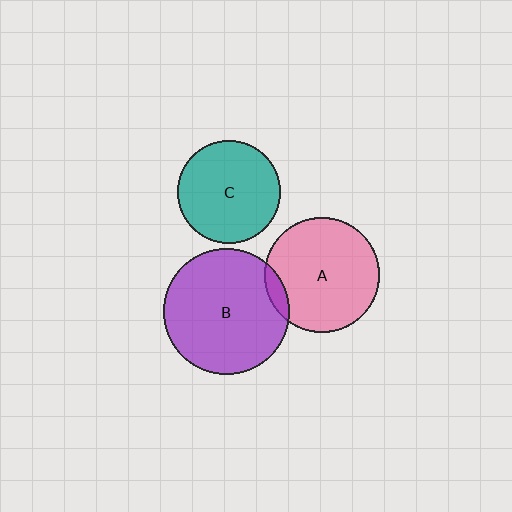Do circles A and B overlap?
Yes.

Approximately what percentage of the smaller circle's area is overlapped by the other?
Approximately 10%.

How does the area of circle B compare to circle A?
Approximately 1.2 times.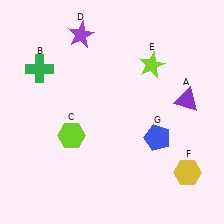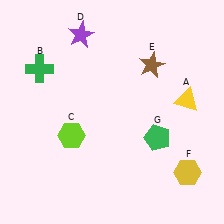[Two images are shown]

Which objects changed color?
A changed from purple to yellow. E changed from lime to brown. G changed from blue to green.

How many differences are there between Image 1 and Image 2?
There are 3 differences between the two images.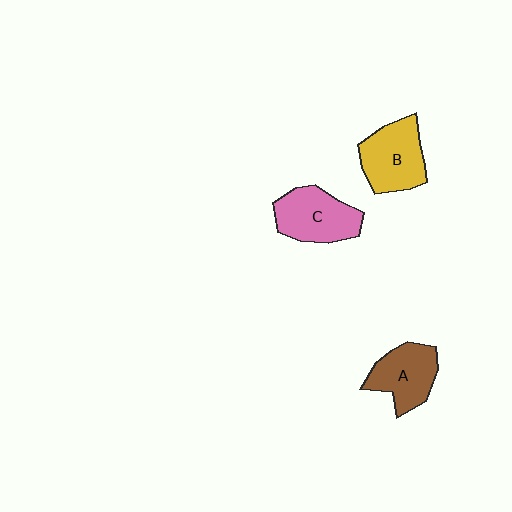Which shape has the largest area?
Shape B (yellow).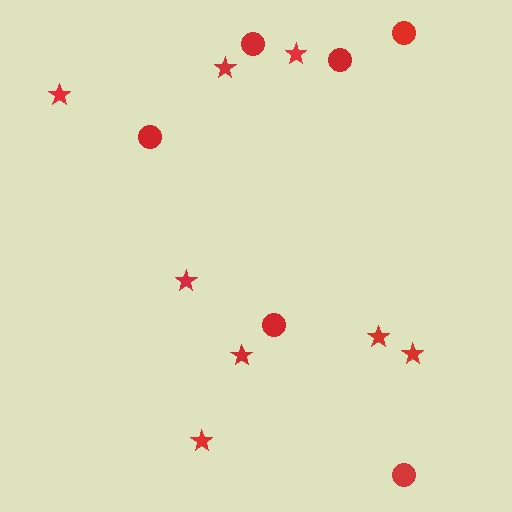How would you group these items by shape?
There are 2 groups: one group of circles (6) and one group of stars (8).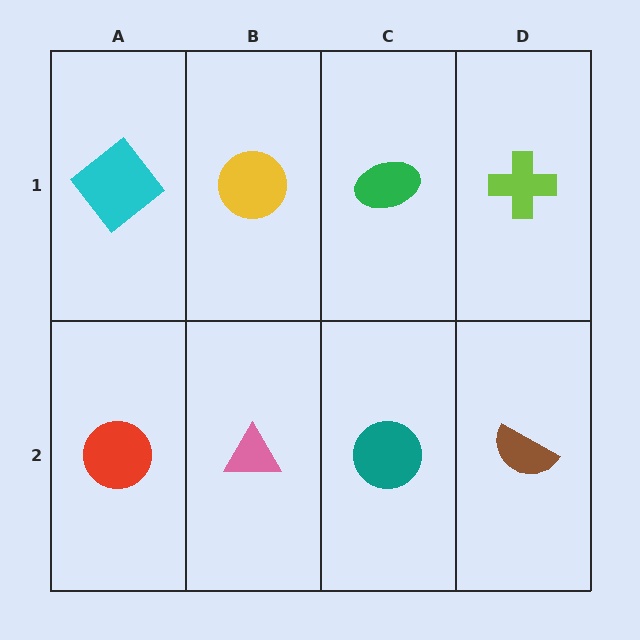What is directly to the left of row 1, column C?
A yellow circle.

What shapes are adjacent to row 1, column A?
A red circle (row 2, column A), a yellow circle (row 1, column B).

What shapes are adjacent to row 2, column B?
A yellow circle (row 1, column B), a red circle (row 2, column A), a teal circle (row 2, column C).